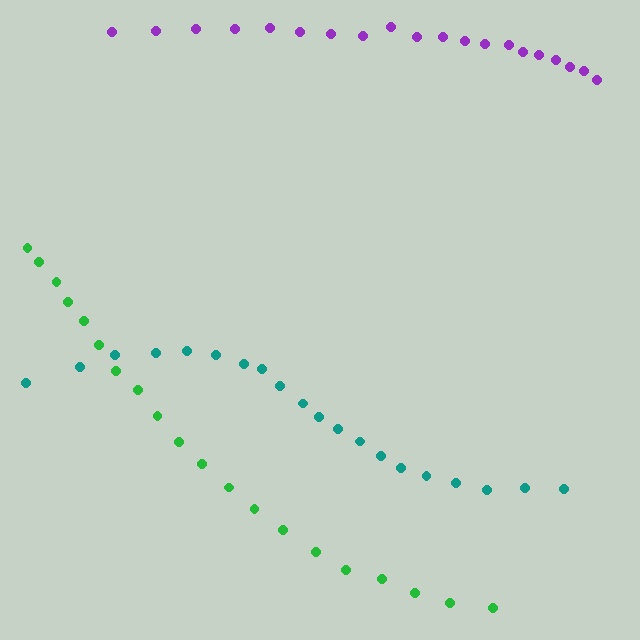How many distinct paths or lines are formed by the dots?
There are 3 distinct paths.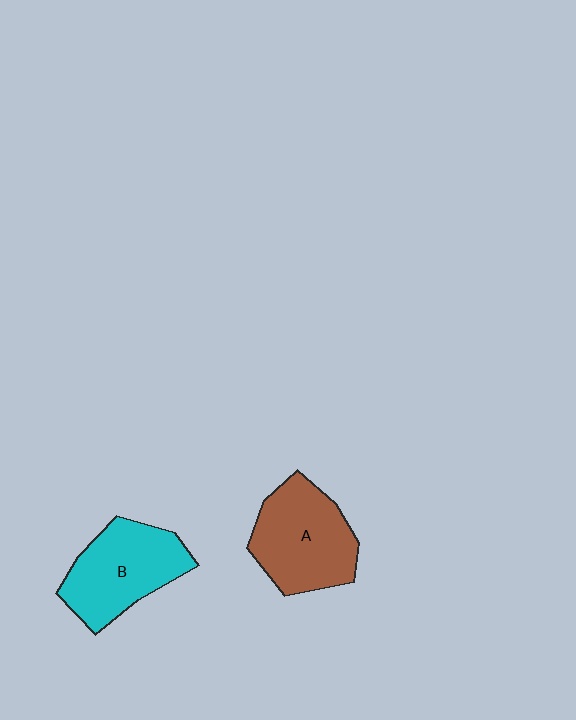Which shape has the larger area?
Shape A (brown).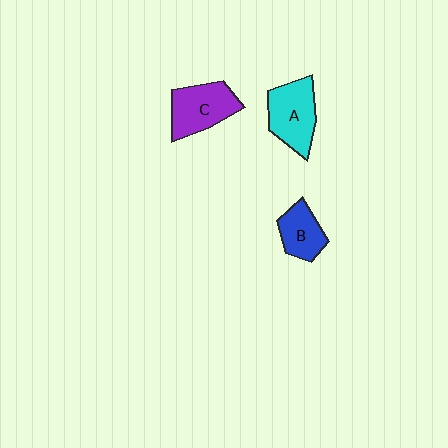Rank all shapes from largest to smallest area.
From largest to smallest: A (cyan), C (purple), B (blue).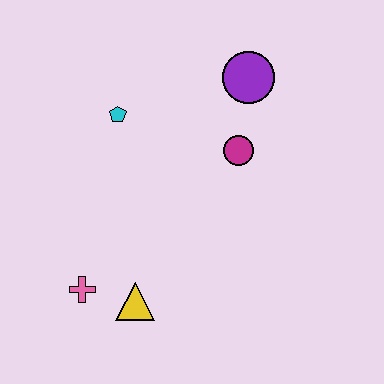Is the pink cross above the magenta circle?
No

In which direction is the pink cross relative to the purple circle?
The pink cross is below the purple circle.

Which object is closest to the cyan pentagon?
The magenta circle is closest to the cyan pentagon.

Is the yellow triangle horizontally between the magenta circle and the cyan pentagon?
Yes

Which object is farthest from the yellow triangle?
The purple circle is farthest from the yellow triangle.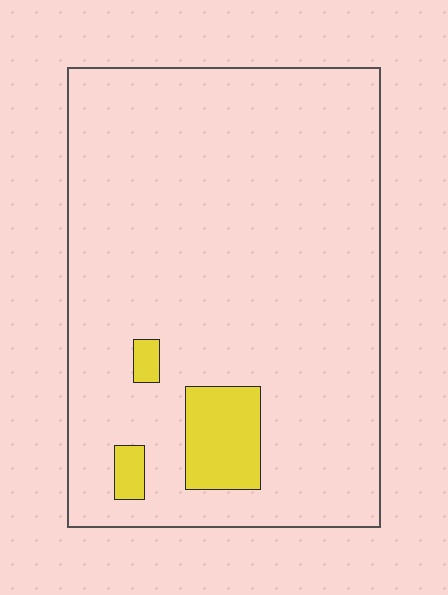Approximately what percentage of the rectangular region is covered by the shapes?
Approximately 5%.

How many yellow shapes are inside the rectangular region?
3.